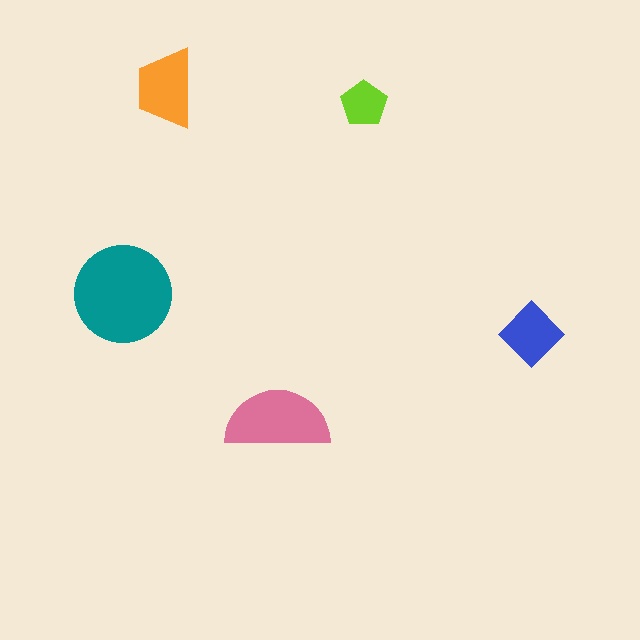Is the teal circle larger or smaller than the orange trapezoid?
Larger.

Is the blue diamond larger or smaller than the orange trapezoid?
Smaller.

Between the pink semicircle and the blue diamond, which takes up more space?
The pink semicircle.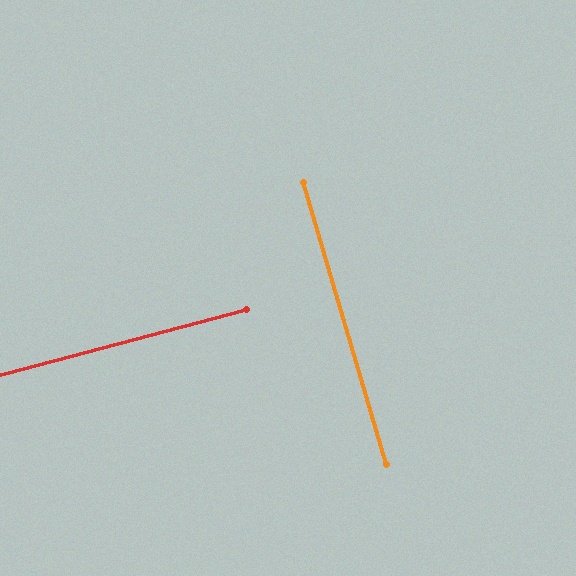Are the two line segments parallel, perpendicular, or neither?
Perpendicular — they meet at approximately 89°.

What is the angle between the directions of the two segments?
Approximately 89 degrees.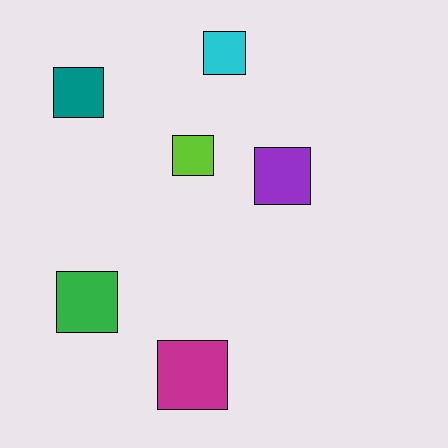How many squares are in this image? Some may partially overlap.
There are 6 squares.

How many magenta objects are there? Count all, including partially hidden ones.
There is 1 magenta object.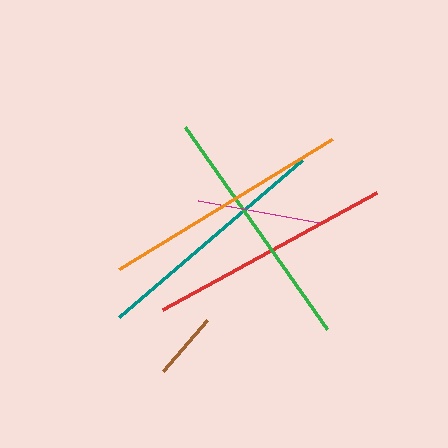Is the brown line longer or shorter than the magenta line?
The magenta line is longer than the brown line.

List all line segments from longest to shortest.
From longest to shortest: orange, green, red, teal, magenta, brown.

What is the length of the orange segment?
The orange segment is approximately 250 pixels long.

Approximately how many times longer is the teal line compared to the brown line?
The teal line is approximately 3.6 times the length of the brown line.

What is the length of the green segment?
The green segment is approximately 247 pixels long.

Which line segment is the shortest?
The brown line is the shortest at approximately 67 pixels.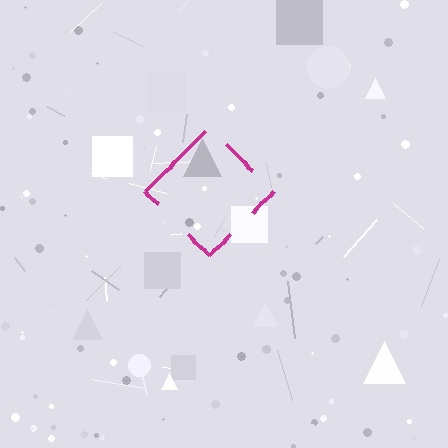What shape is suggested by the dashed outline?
The dashed outline suggests a diamond.